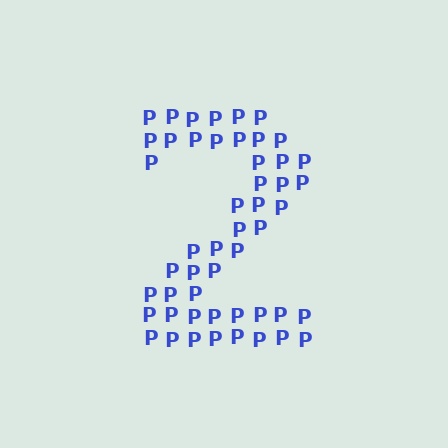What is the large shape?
The large shape is the digit 2.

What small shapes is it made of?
It is made of small letter P's.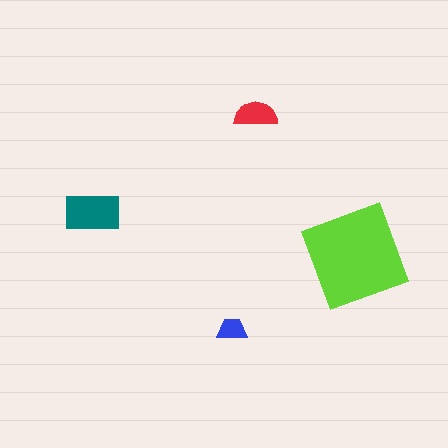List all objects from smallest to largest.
The blue trapezoid, the red semicircle, the teal rectangle, the lime diamond.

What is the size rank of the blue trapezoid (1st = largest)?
4th.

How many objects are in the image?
There are 4 objects in the image.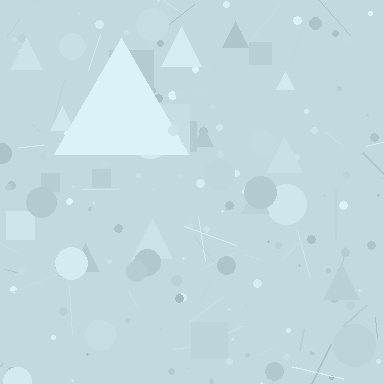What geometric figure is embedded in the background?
A triangle is embedded in the background.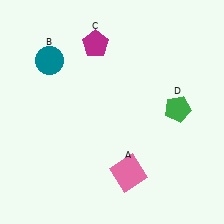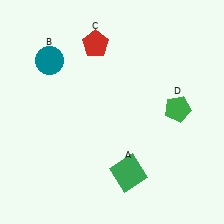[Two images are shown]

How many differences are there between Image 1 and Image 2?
There are 2 differences between the two images.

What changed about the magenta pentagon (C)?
In Image 1, C is magenta. In Image 2, it changed to red.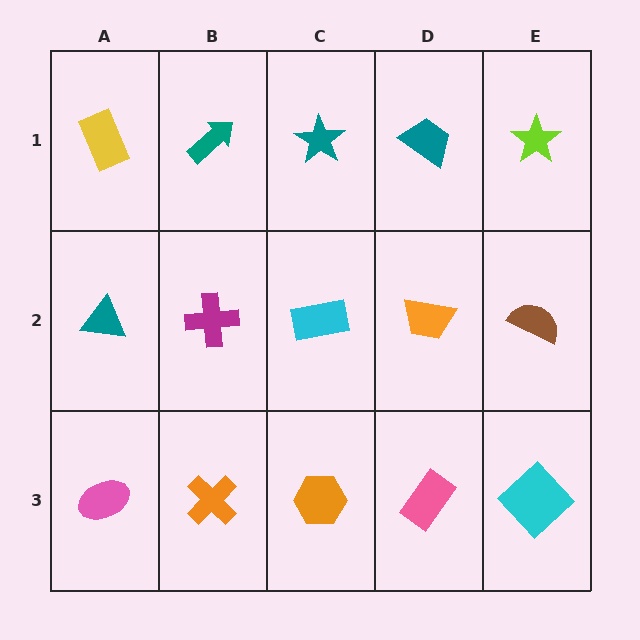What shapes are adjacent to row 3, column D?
An orange trapezoid (row 2, column D), an orange hexagon (row 3, column C), a cyan diamond (row 3, column E).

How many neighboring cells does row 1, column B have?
3.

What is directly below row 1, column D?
An orange trapezoid.